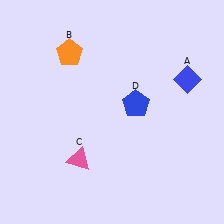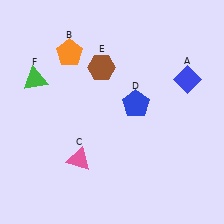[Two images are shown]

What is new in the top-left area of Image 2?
A green triangle (F) was added in the top-left area of Image 2.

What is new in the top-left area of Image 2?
A brown hexagon (E) was added in the top-left area of Image 2.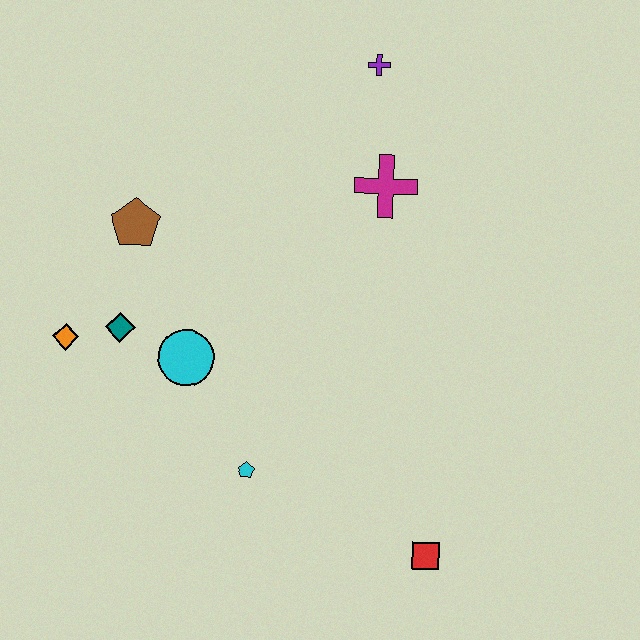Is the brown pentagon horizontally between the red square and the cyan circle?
No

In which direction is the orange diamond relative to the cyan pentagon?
The orange diamond is to the left of the cyan pentagon.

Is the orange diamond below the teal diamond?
Yes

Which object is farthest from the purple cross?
The red square is farthest from the purple cross.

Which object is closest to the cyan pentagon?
The cyan circle is closest to the cyan pentagon.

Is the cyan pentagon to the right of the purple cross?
No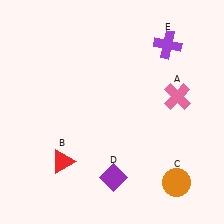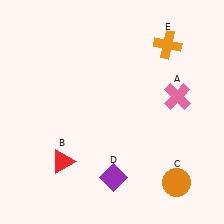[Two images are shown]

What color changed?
The cross (E) changed from purple in Image 1 to orange in Image 2.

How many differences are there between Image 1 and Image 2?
There is 1 difference between the two images.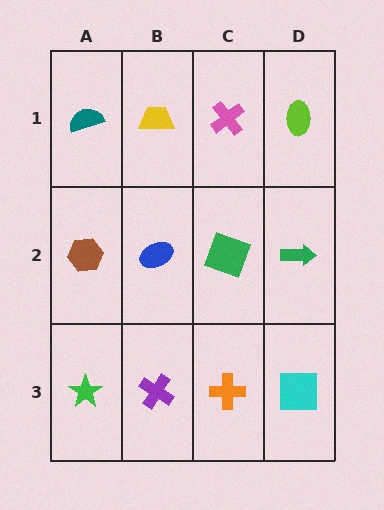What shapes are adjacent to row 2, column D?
A lime ellipse (row 1, column D), a cyan square (row 3, column D), a green square (row 2, column C).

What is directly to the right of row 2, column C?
A green arrow.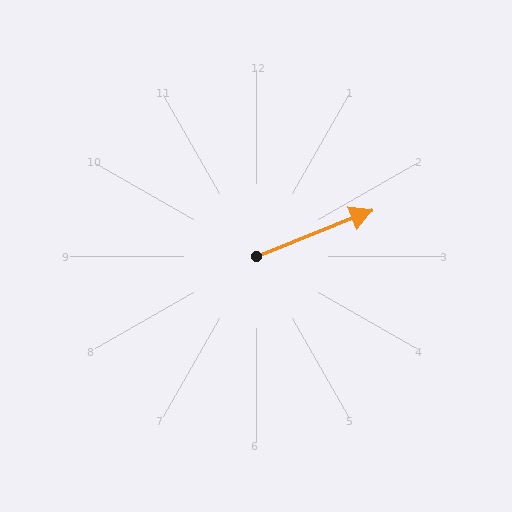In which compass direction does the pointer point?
East.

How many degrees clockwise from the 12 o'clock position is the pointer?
Approximately 68 degrees.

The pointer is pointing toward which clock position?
Roughly 2 o'clock.